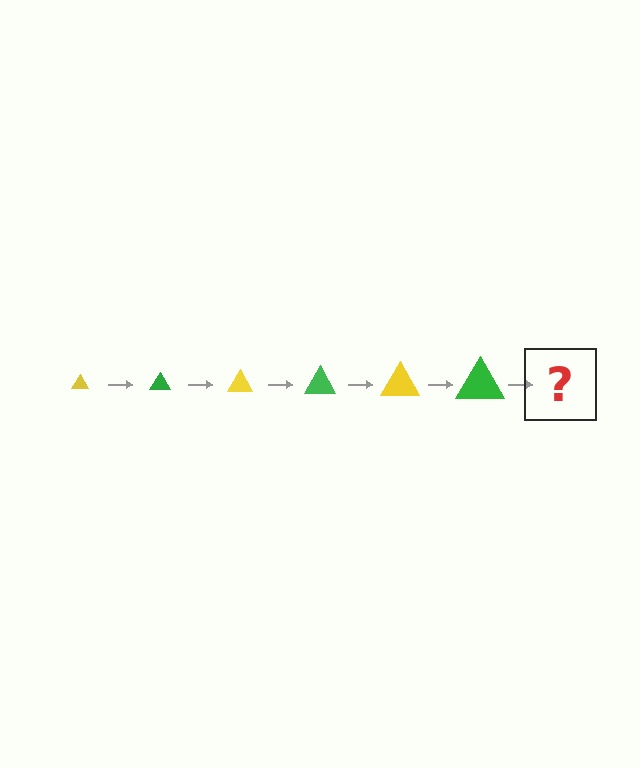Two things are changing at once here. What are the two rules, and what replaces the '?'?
The two rules are that the triangle grows larger each step and the color cycles through yellow and green. The '?' should be a yellow triangle, larger than the previous one.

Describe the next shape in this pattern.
It should be a yellow triangle, larger than the previous one.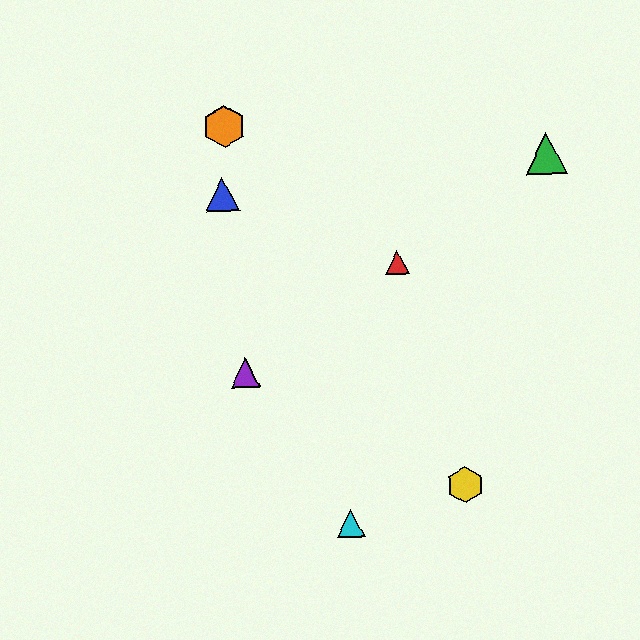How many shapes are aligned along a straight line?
3 shapes (the red triangle, the green triangle, the purple triangle) are aligned along a straight line.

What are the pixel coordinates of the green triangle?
The green triangle is at (546, 153).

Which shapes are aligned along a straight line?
The red triangle, the green triangle, the purple triangle are aligned along a straight line.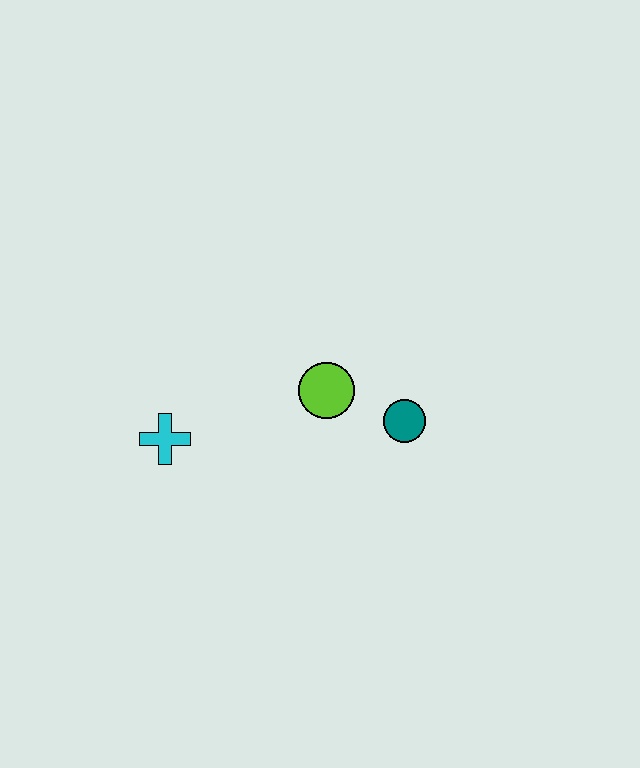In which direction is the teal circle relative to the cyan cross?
The teal circle is to the right of the cyan cross.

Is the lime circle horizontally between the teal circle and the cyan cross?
Yes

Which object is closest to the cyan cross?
The lime circle is closest to the cyan cross.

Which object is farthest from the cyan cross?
The teal circle is farthest from the cyan cross.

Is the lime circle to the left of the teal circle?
Yes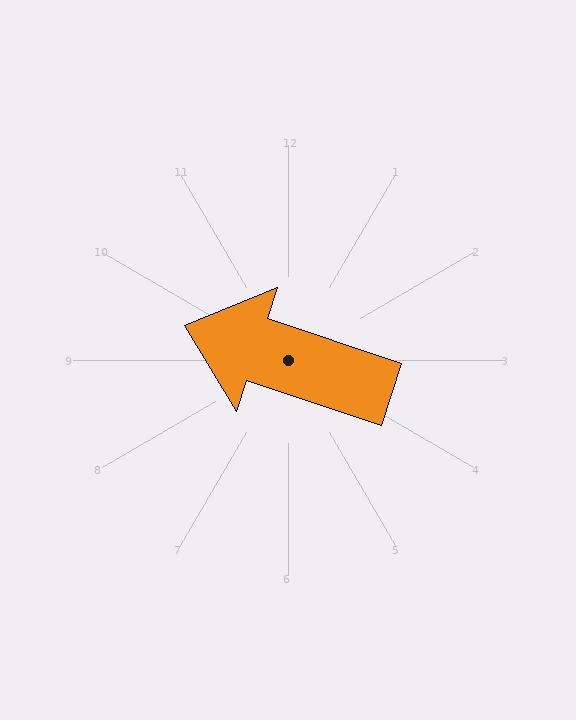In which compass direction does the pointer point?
West.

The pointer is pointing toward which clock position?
Roughly 10 o'clock.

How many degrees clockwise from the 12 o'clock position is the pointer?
Approximately 289 degrees.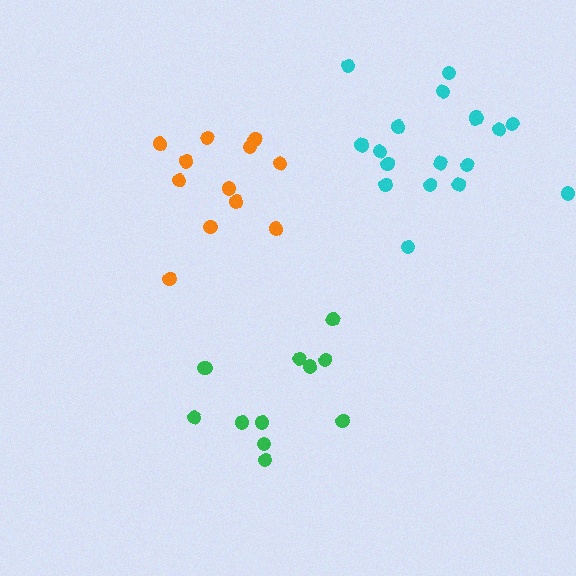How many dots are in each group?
Group 1: 18 dots, Group 2: 12 dots, Group 3: 12 dots (42 total).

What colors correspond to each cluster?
The clusters are colored: cyan, orange, green.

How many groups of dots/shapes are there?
There are 3 groups.